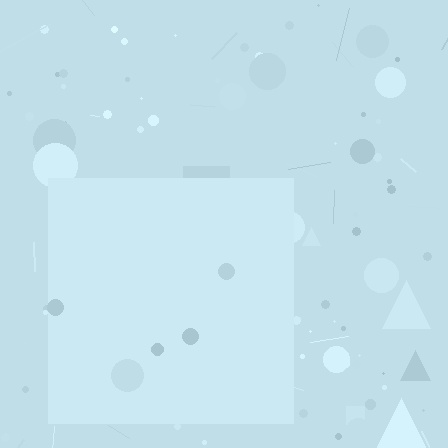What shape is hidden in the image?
A square is hidden in the image.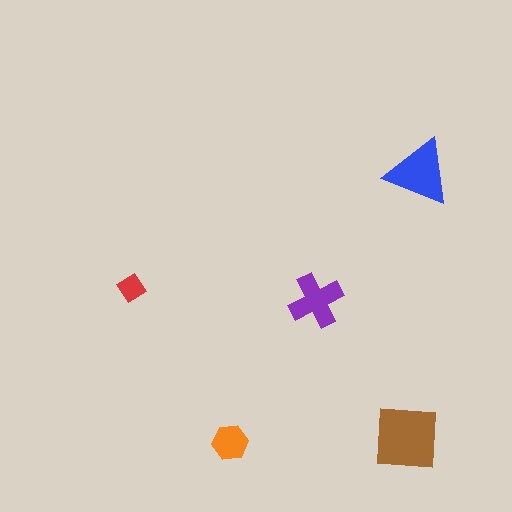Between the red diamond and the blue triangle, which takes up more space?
The blue triangle.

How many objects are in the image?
There are 5 objects in the image.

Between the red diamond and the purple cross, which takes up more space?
The purple cross.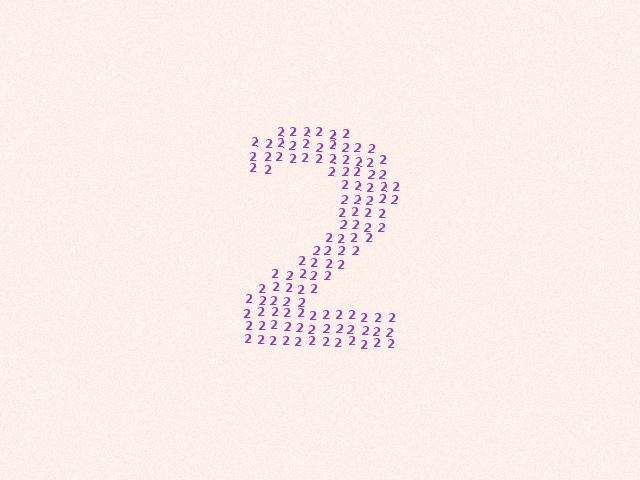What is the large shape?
The large shape is the digit 2.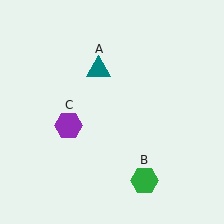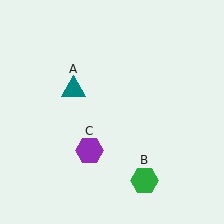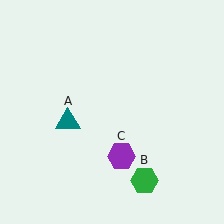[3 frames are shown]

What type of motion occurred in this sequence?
The teal triangle (object A), purple hexagon (object C) rotated counterclockwise around the center of the scene.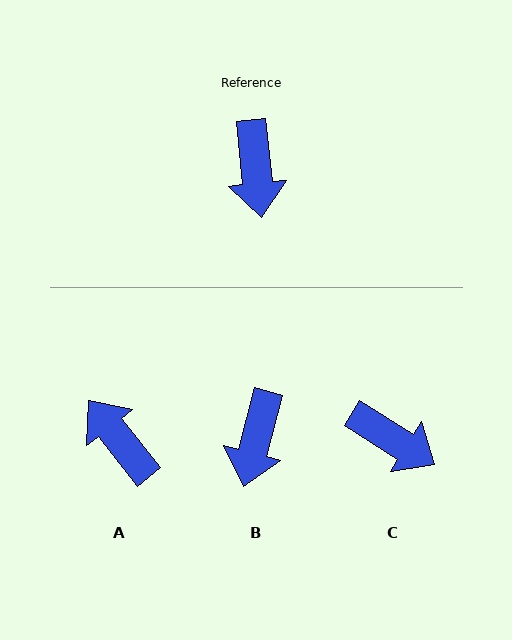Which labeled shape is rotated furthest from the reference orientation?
A, about 148 degrees away.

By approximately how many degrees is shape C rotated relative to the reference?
Approximately 52 degrees counter-clockwise.